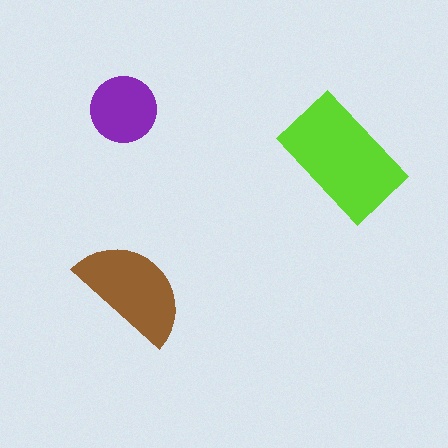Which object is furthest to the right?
The lime rectangle is rightmost.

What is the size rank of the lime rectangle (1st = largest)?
1st.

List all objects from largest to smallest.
The lime rectangle, the brown semicircle, the purple circle.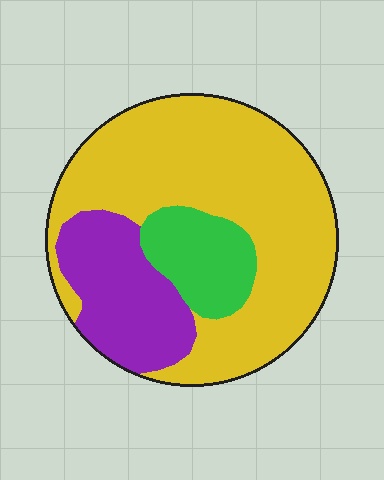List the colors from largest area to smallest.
From largest to smallest: yellow, purple, green.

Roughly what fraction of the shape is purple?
Purple takes up about one fifth (1/5) of the shape.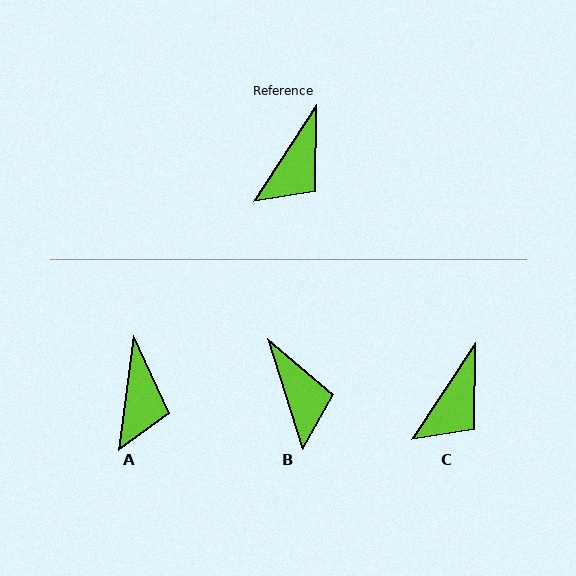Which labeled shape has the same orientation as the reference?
C.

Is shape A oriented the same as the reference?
No, it is off by about 25 degrees.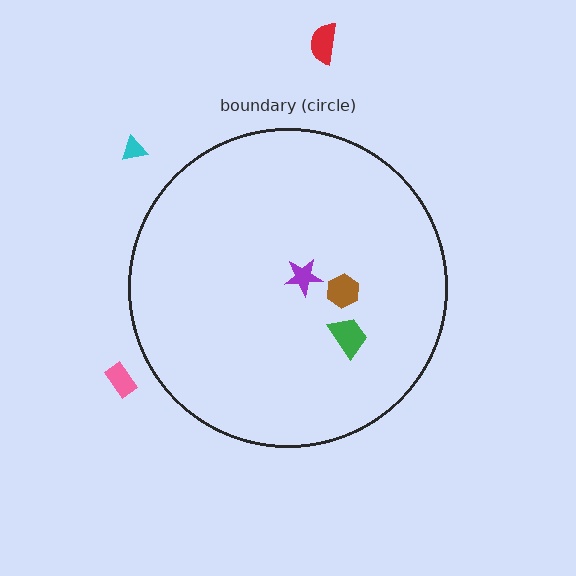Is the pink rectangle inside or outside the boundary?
Outside.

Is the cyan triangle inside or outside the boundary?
Outside.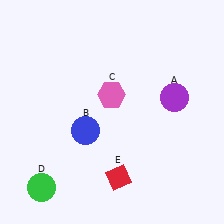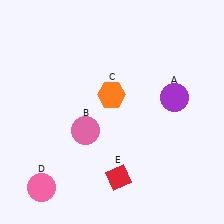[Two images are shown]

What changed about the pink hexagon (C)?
In Image 1, C is pink. In Image 2, it changed to orange.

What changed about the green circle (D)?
In Image 1, D is green. In Image 2, it changed to pink.